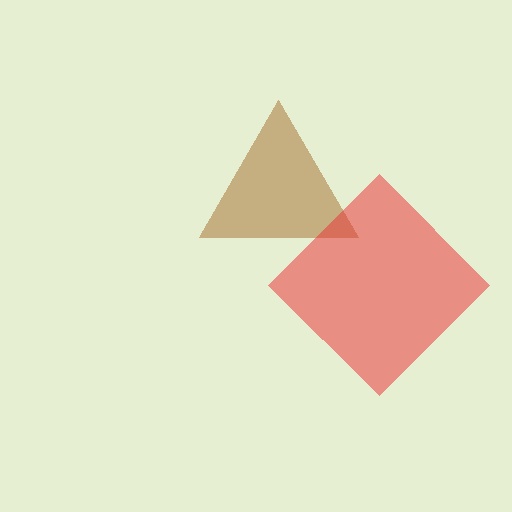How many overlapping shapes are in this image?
There are 2 overlapping shapes in the image.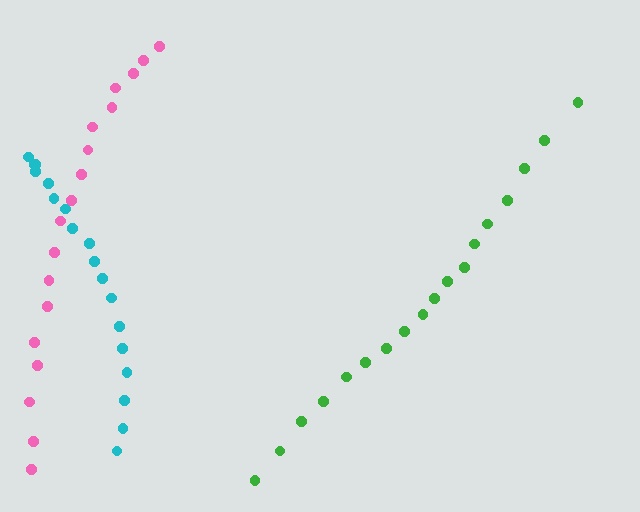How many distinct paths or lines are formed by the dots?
There are 3 distinct paths.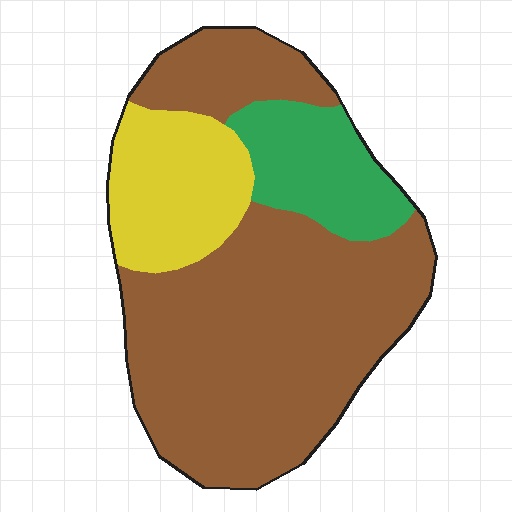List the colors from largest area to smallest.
From largest to smallest: brown, yellow, green.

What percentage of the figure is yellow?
Yellow takes up less than a quarter of the figure.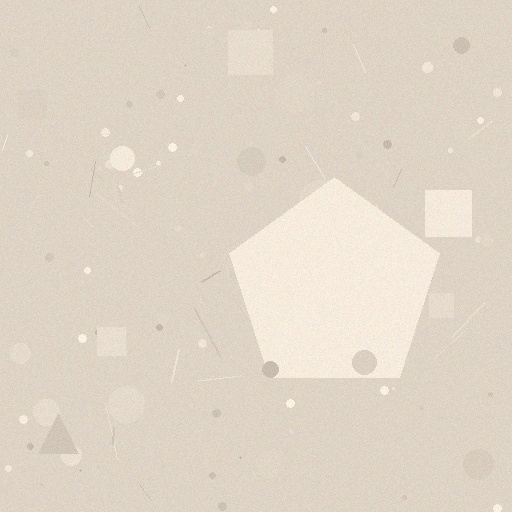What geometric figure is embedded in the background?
A pentagon is embedded in the background.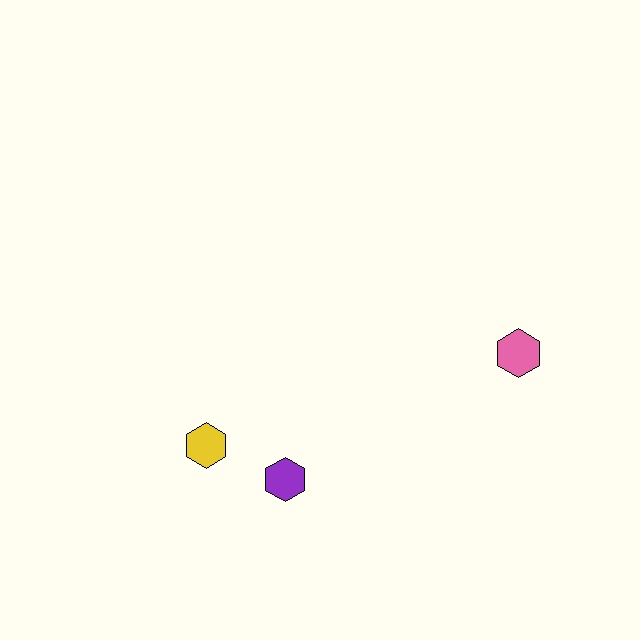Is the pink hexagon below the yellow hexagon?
No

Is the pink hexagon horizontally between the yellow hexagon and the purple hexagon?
No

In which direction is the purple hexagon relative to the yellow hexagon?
The purple hexagon is to the right of the yellow hexagon.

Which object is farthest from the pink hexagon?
The yellow hexagon is farthest from the pink hexagon.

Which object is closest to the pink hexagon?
The purple hexagon is closest to the pink hexagon.